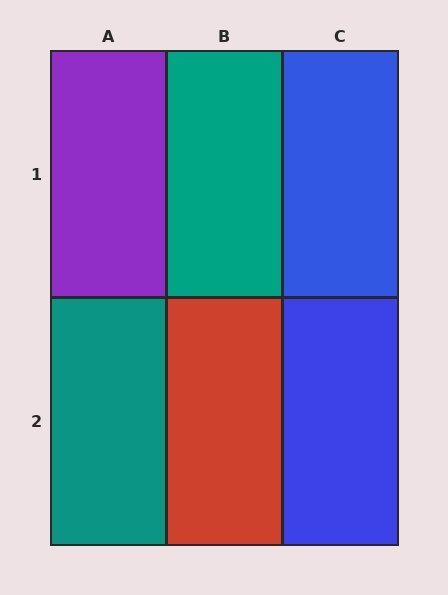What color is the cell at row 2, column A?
Teal.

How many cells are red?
1 cell is red.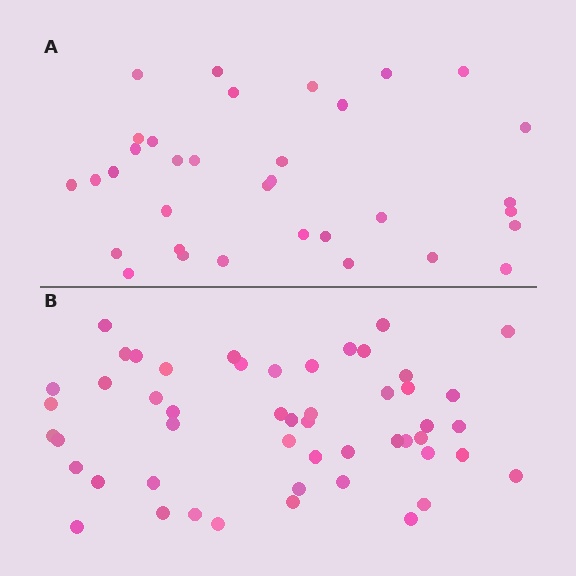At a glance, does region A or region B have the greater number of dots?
Region B (the bottom region) has more dots.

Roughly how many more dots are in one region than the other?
Region B has approximately 15 more dots than region A.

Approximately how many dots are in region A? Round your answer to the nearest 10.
About 30 dots. (The exact count is 34, which rounds to 30.)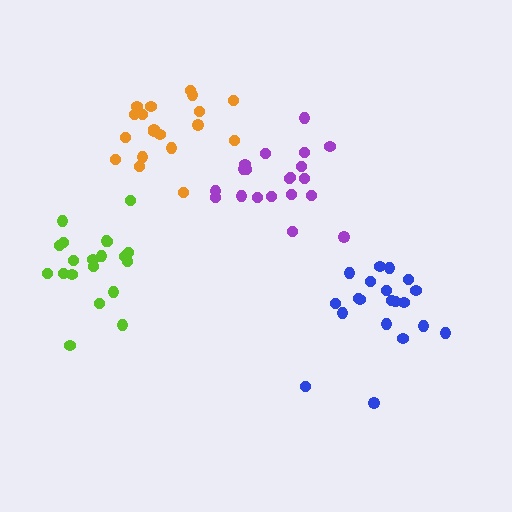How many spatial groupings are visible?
There are 4 spatial groupings.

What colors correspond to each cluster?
The clusters are colored: purple, blue, orange, lime.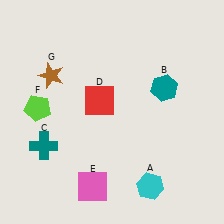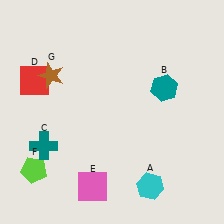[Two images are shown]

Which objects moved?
The objects that moved are: the red square (D), the lime pentagon (F).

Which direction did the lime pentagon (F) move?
The lime pentagon (F) moved down.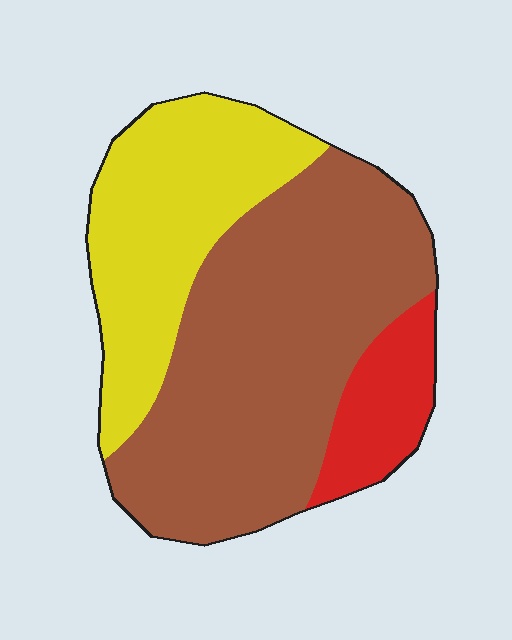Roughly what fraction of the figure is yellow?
Yellow covers 32% of the figure.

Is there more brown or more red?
Brown.